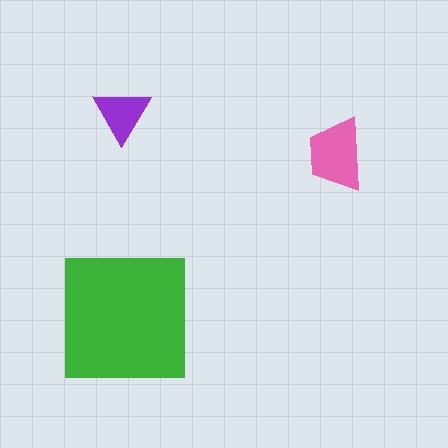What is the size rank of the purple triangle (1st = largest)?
3rd.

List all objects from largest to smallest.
The green square, the pink trapezoid, the purple triangle.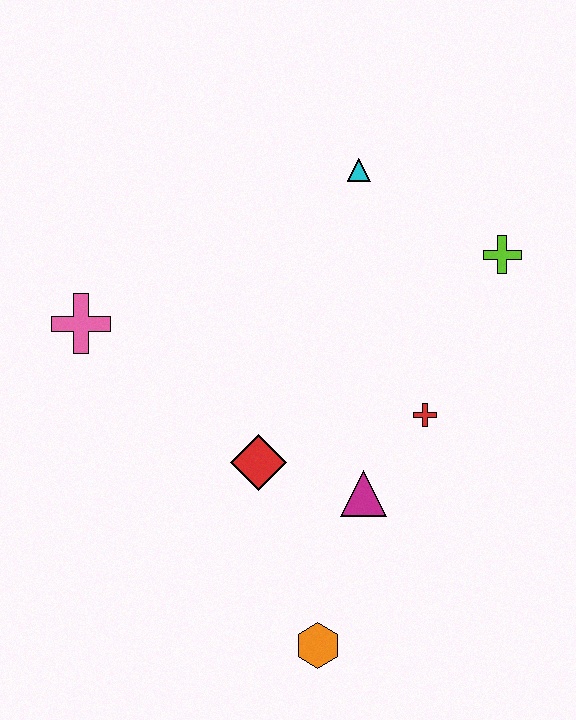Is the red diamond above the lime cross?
No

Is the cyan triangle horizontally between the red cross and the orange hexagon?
Yes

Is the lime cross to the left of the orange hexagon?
No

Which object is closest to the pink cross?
The red diamond is closest to the pink cross.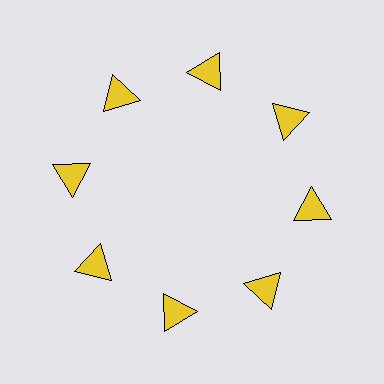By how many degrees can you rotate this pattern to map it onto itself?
The pattern maps onto itself every 45 degrees of rotation.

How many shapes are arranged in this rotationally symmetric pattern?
There are 8 shapes, arranged in 8 groups of 1.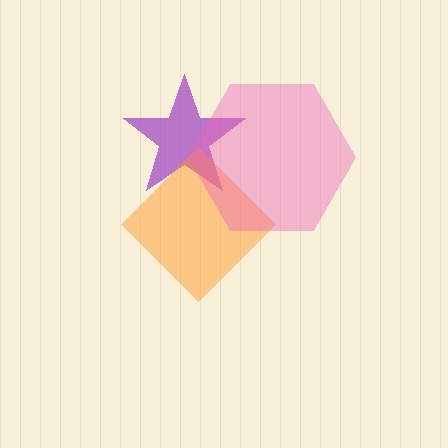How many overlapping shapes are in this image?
There are 3 overlapping shapes in the image.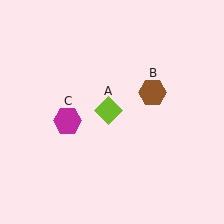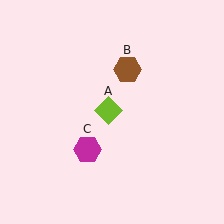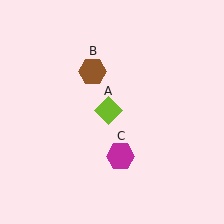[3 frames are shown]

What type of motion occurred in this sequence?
The brown hexagon (object B), magenta hexagon (object C) rotated counterclockwise around the center of the scene.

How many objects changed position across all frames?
2 objects changed position: brown hexagon (object B), magenta hexagon (object C).